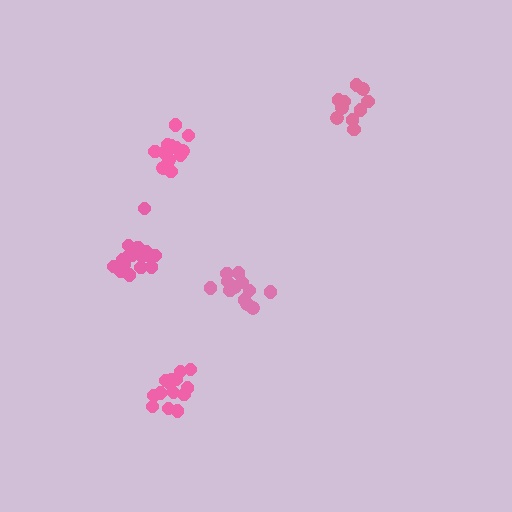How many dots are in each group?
Group 1: 14 dots, Group 2: 10 dots, Group 3: 16 dots, Group 4: 14 dots, Group 5: 13 dots (67 total).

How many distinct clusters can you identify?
There are 5 distinct clusters.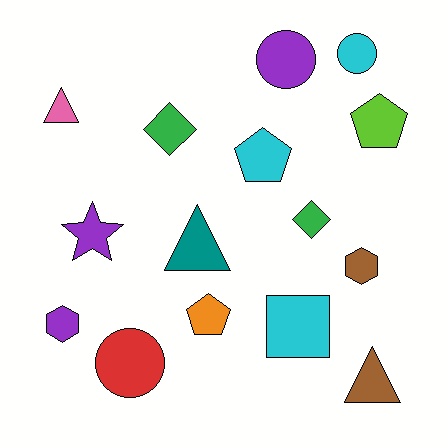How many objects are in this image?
There are 15 objects.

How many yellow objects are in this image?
There are no yellow objects.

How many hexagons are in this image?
There are 2 hexagons.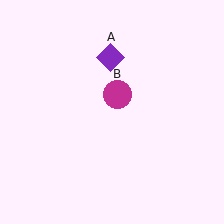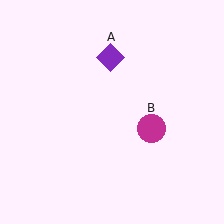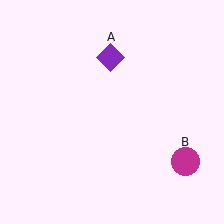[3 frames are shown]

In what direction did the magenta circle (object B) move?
The magenta circle (object B) moved down and to the right.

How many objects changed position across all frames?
1 object changed position: magenta circle (object B).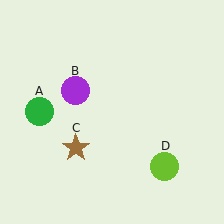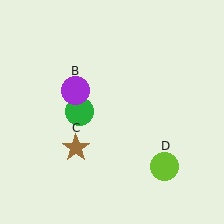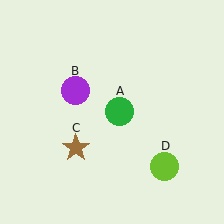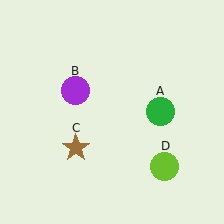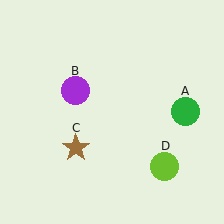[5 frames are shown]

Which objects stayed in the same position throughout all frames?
Purple circle (object B) and brown star (object C) and lime circle (object D) remained stationary.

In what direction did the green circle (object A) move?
The green circle (object A) moved right.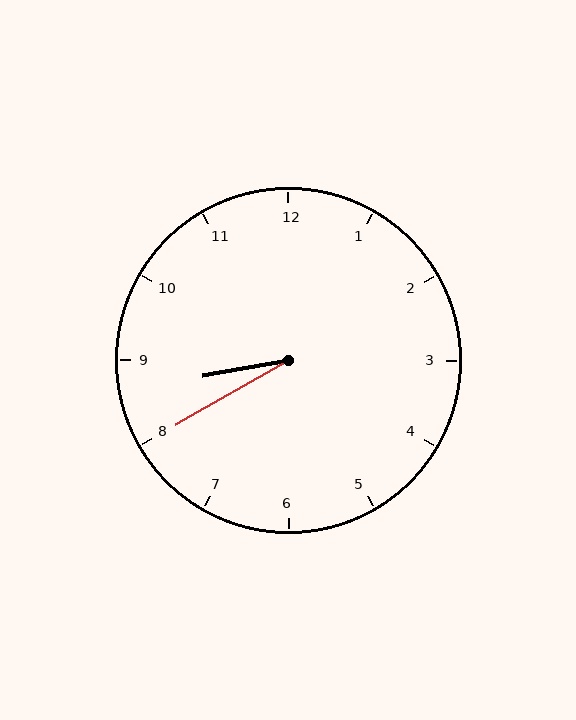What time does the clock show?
8:40.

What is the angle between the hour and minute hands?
Approximately 20 degrees.